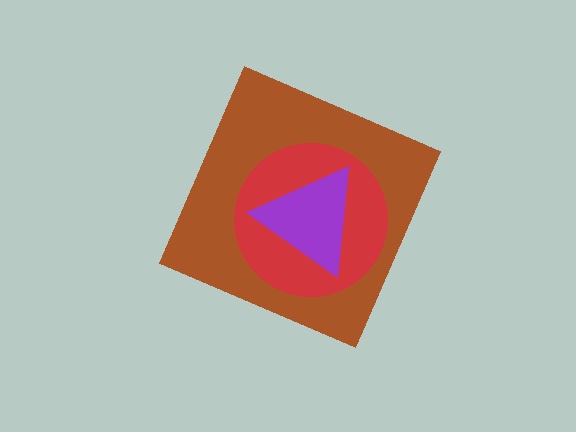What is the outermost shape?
The brown diamond.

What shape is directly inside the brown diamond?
The red circle.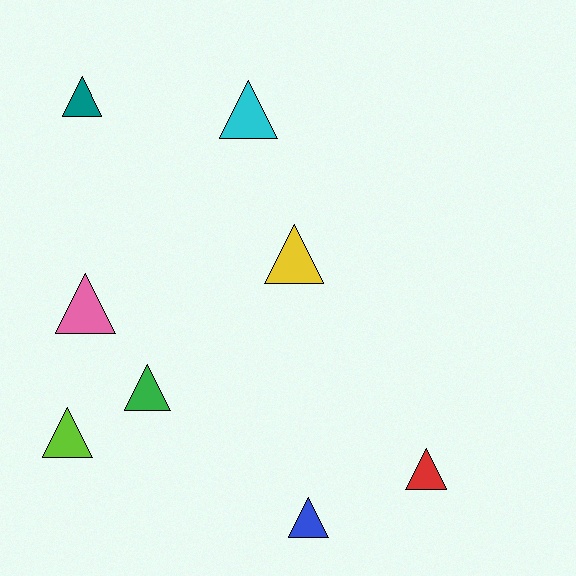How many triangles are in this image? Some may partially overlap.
There are 8 triangles.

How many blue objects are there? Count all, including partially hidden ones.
There is 1 blue object.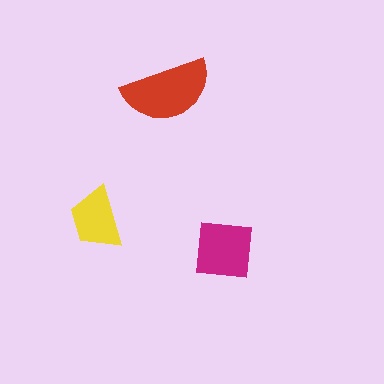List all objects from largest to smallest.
The red semicircle, the magenta square, the yellow trapezoid.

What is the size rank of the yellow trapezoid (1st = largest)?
3rd.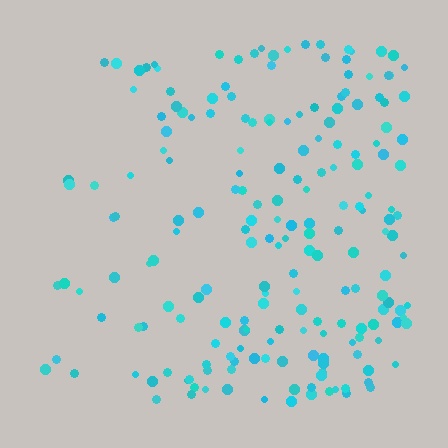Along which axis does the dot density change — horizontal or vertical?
Horizontal.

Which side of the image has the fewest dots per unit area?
The left.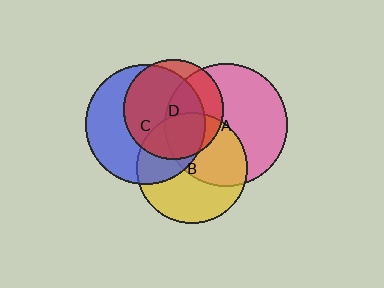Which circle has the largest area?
Circle A (pink).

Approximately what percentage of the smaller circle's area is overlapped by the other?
Approximately 25%.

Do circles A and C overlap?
Yes.